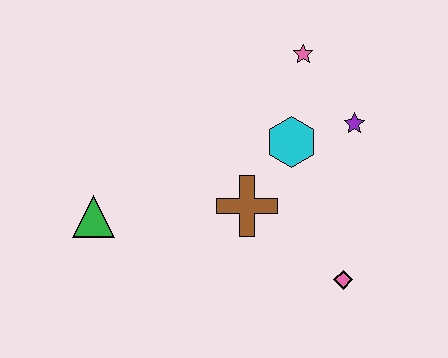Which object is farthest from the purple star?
The green triangle is farthest from the purple star.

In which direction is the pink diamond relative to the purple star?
The pink diamond is below the purple star.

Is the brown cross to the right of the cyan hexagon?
No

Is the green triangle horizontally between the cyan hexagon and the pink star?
No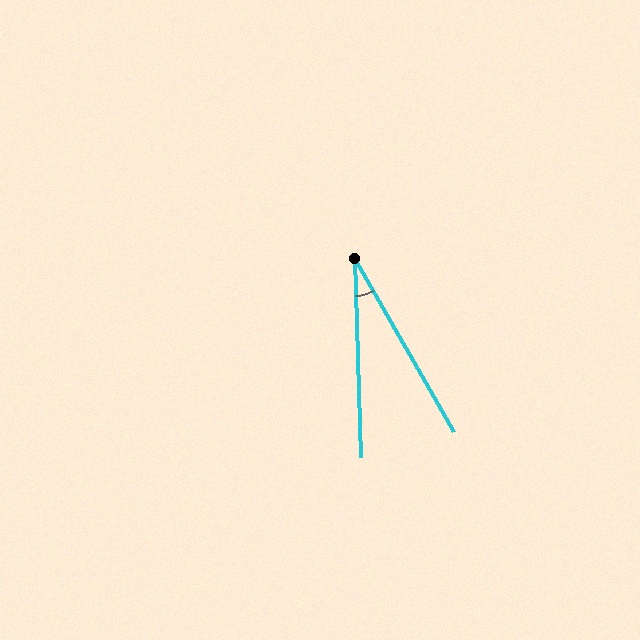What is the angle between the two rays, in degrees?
Approximately 28 degrees.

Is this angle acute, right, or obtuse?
It is acute.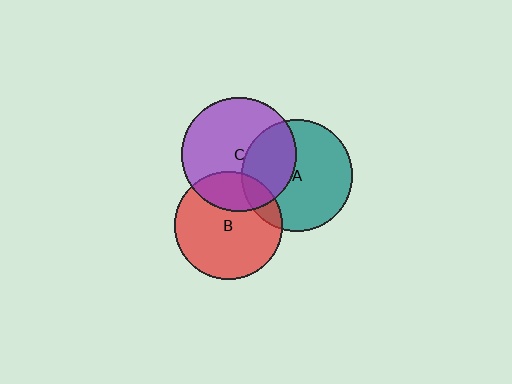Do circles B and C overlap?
Yes.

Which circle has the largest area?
Circle C (purple).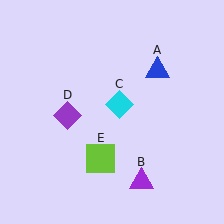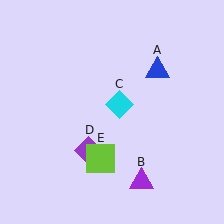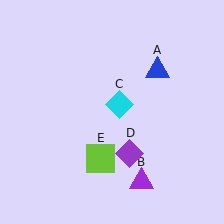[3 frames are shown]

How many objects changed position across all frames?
1 object changed position: purple diamond (object D).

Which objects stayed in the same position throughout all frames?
Blue triangle (object A) and purple triangle (object B) and cyan diamond (object C) and lime square (object E) remained stationary.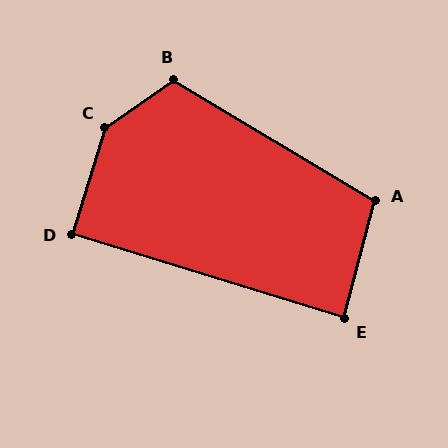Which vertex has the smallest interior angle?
E, at approximately 88 degrees.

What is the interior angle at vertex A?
Approximately 106 degrees (obtuse).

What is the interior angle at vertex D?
Approximately 90 degrees (approximately right).